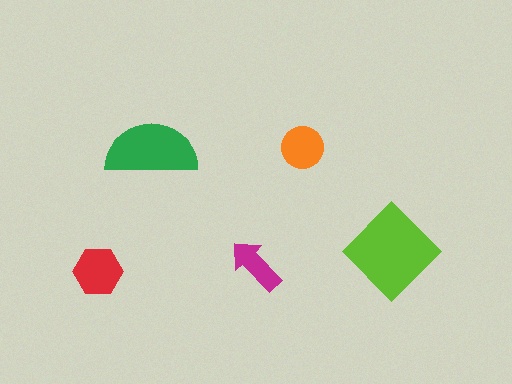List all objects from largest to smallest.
The lime diamond, the green semicircle, the red hexagon, the orange circle, the magenta arrow.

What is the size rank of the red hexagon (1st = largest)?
3rd.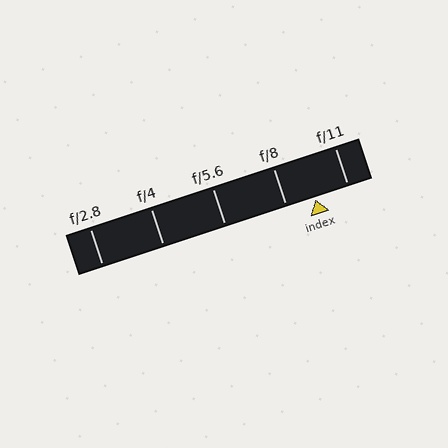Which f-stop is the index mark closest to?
The index mark is closest to f/8.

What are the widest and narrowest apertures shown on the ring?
The widest aperture shown is f/2.8 and the narrowest is f/11.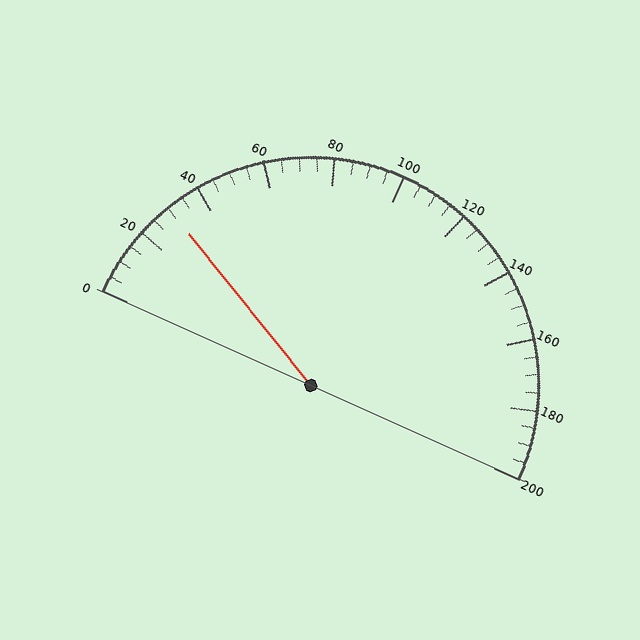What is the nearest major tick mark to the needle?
The nearest major tick mark is 40.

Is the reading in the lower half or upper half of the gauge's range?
The reading is in the lower half of the range (0 to 200).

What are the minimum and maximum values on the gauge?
The gauge ranges from 0 to 200.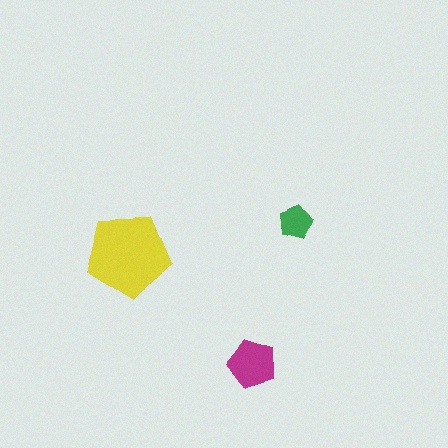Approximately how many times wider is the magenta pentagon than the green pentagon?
About 1.5 times wider.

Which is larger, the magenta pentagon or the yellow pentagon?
The yellow one.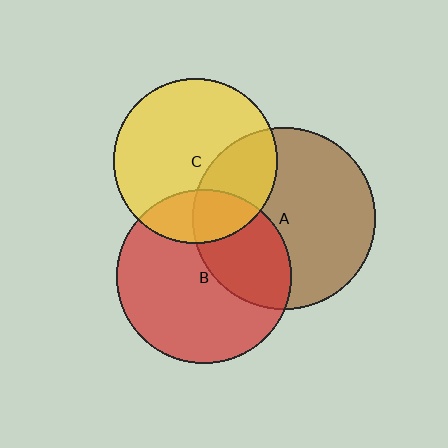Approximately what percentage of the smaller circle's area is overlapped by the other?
Approximately 30%.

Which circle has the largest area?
Circle A (brown).